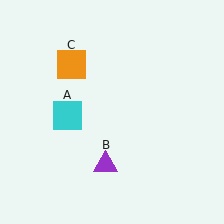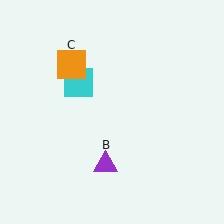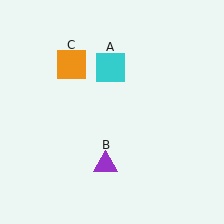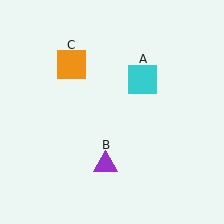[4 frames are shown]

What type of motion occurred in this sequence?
The cyan square (object A) rotated clockwise around the center of the scene.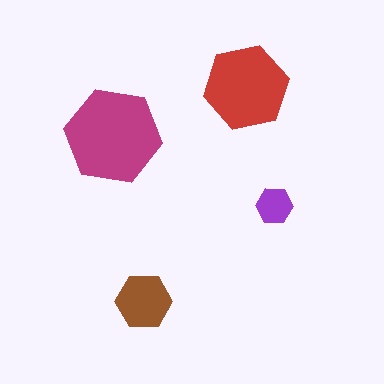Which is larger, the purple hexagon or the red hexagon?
The red one.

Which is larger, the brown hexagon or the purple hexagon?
The brown one.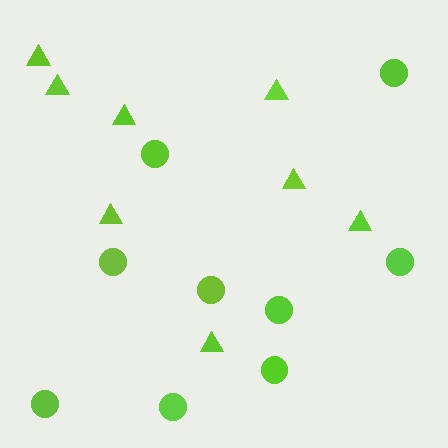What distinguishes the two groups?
There are 2 groups: one group of triangles (8) and one group of circles (9).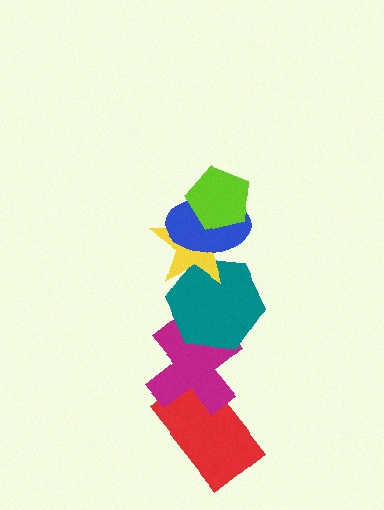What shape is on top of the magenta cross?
The teal hexagon is on top of the magenta cross.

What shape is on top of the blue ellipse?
The lime pentagon is on top of the blue ellipse.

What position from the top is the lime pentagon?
The lime pentagon is 1st from the top.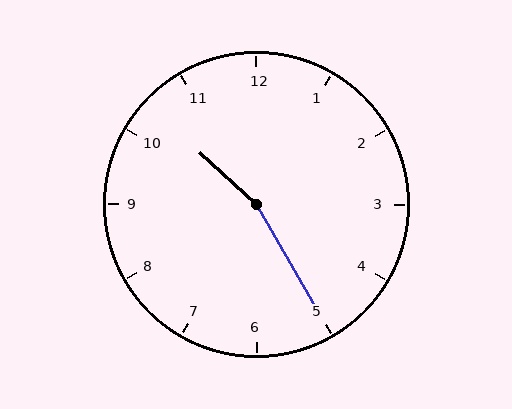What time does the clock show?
10:25.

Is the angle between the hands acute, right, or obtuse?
It is obtuse.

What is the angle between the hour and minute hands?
Approximately 162 degrees.